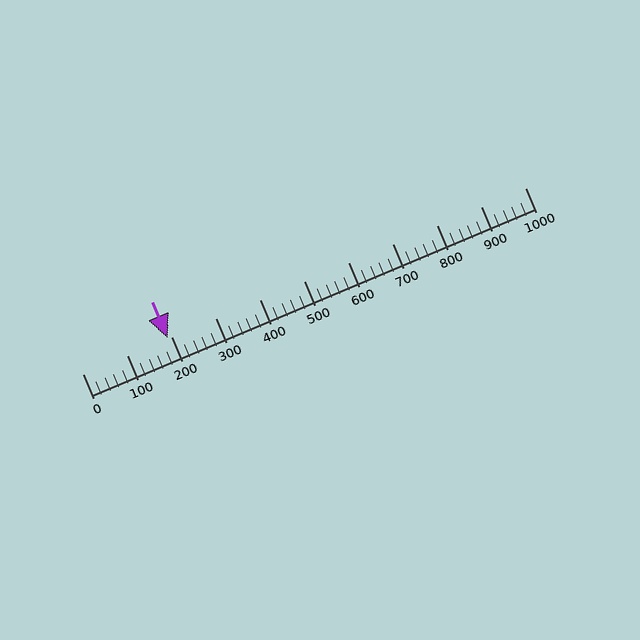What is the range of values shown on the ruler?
The ruler shows values from 0 to 1000.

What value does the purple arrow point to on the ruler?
The purple arrow points to approximately 192.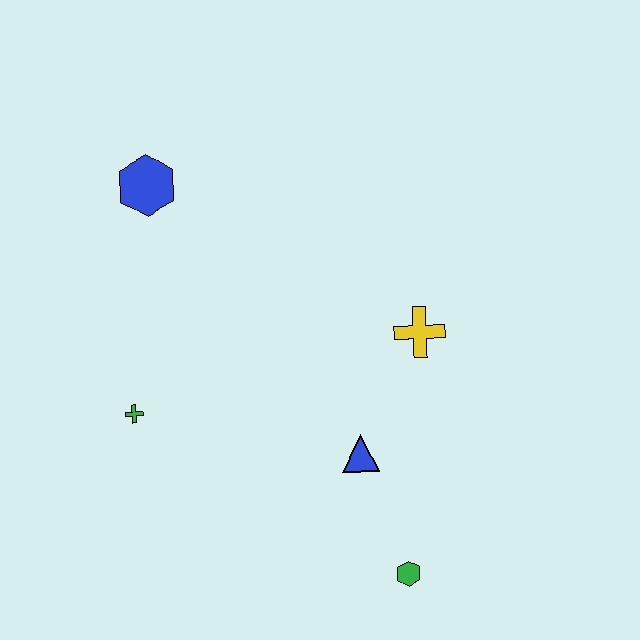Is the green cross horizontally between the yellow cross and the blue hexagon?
No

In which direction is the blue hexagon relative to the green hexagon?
The blue hexagon is above the green hexagon.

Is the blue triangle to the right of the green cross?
Yes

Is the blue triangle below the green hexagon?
No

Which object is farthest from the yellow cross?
The blue hexagon is farthest from the yellow cross.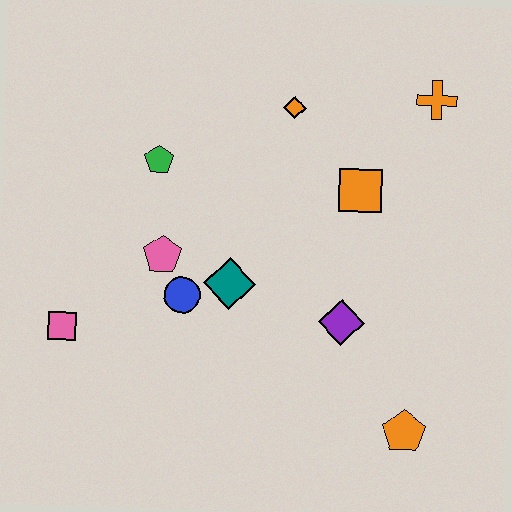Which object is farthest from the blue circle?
The orange cross is farthest from the blue circle.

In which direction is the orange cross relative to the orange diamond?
The orange cross is to the right of the orange diamond.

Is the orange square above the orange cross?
No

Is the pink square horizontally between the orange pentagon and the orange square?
No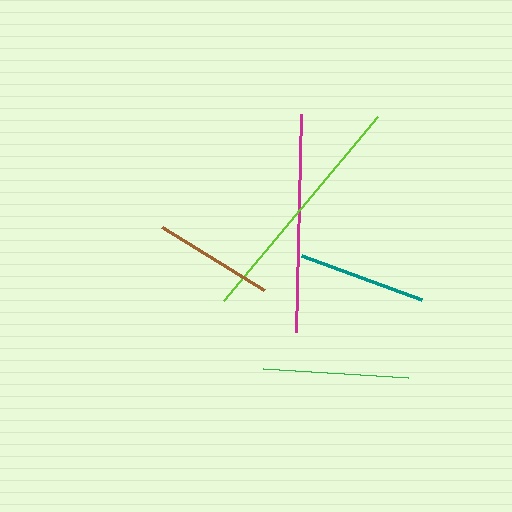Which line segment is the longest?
The lime line is the longest at approximately 240 pixels.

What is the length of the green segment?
The green segment is approximately 145 pixels long.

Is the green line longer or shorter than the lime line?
The lime line is longer than the green line.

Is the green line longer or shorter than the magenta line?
The magenta line is longer than the green line.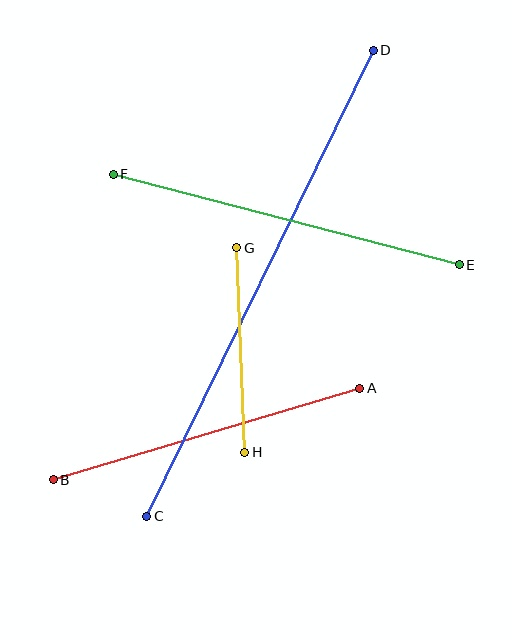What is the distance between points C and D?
The distance is approximately 518 pixels.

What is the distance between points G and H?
The distance is approximately 204 pixels.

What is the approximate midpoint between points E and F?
The midpoint is at approximately (286, 220) pixels.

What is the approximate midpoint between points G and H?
The midpoint is at approximately (241, 350) pixels.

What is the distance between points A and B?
The distance is approximately 320 pixels.